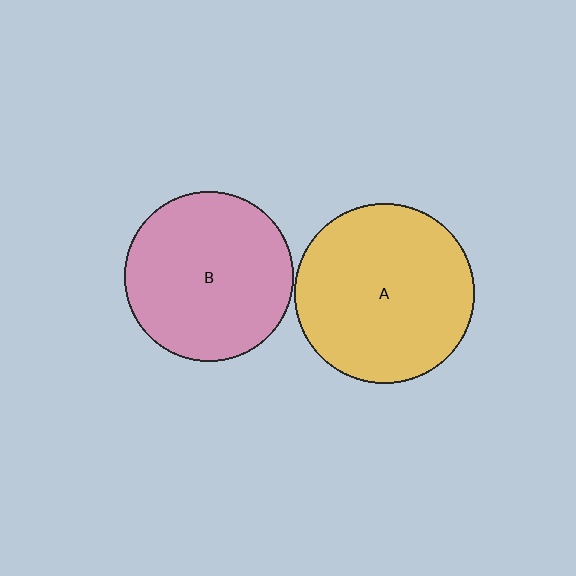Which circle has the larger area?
Circle A (yellow).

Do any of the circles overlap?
No, none of the circles overlap.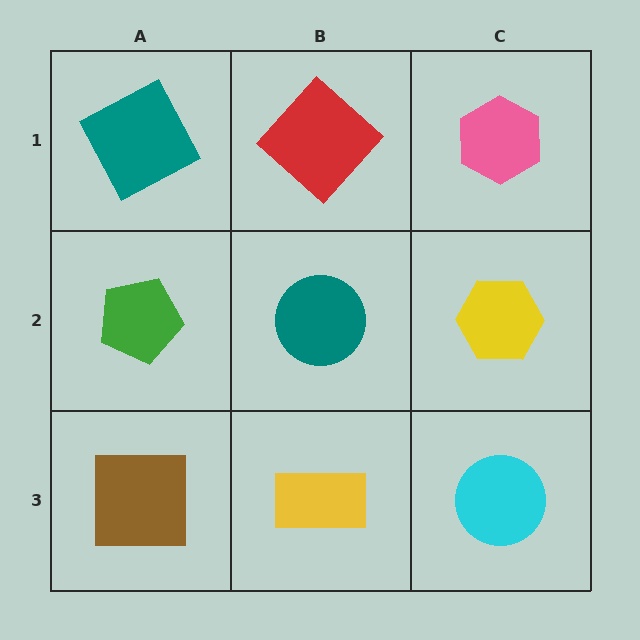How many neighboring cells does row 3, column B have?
3.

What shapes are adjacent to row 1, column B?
A teal circle (row 2, column B), a teal square (row 1, column A), a pink hexagon (row 1, column C).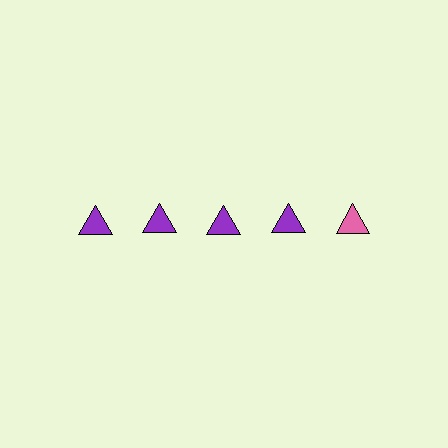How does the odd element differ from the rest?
It has a different color: pink instead of purple.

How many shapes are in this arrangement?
There are 5 shapes arranged in a grid pattern.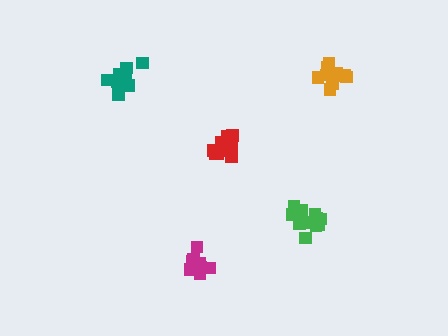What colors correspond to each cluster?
The clusters are colored: magenta, green, teal, red, orange.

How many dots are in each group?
Group 1: 9 dots, Group 2: 14 dots, Group 3: 9 dots, Group 4: 14 dots, Group 5: 10 dots (56 total).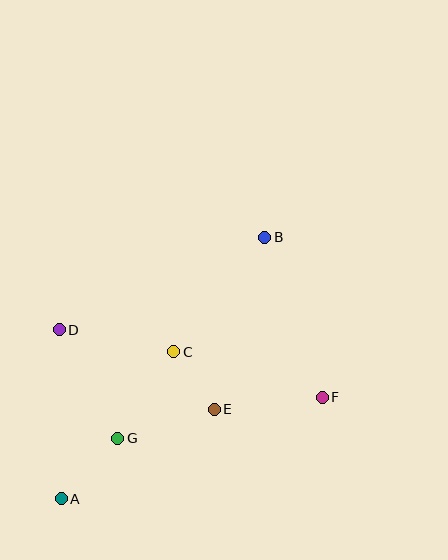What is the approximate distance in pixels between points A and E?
The distance between A and E is approximately 177 pixels.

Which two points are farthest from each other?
Points A and B are farthest from each other.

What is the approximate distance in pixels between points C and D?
The distance between C and D is approximately 117 pixels.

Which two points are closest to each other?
Points C and E are closest to each other.